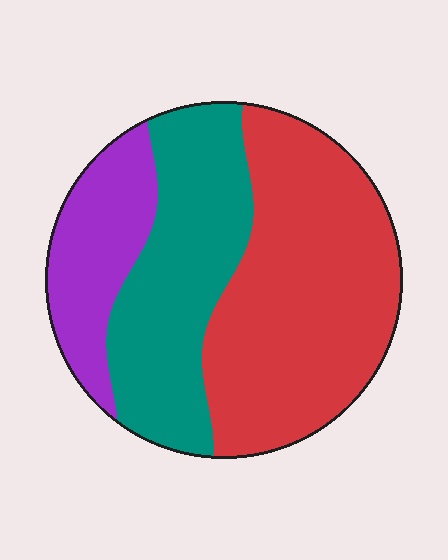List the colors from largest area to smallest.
From largest to smallest: red, teal, purple.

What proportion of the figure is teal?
Teal covers 33% of the figure.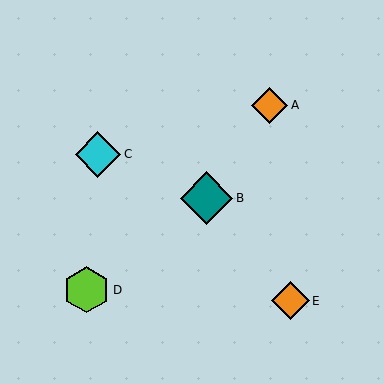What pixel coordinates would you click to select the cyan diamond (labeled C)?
Click at (98, 154) to select the cyan diamond C.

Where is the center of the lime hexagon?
The center of the lime hexagon is at (87, 290).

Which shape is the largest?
The teal diamond (labeled B) is the largest.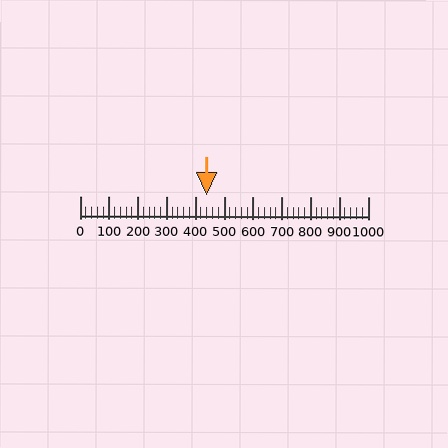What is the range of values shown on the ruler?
The ruler shows values from 0 to 1000.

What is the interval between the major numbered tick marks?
The major tick marks are spaced 100 units apart.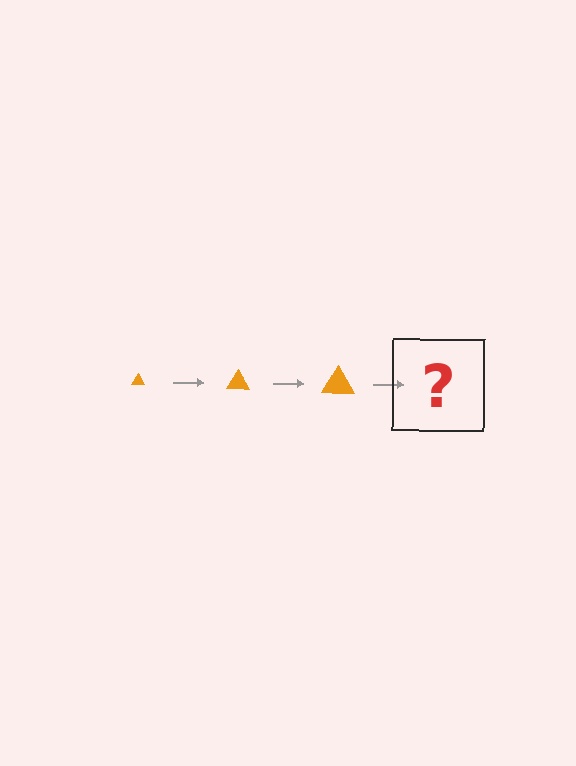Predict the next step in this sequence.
The next step is an orange triangle, larger than the previous one.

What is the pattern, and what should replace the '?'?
The pattern is that the triangle gets progressively larger each step. The '?' should be an orange triangle, larger than the previous one.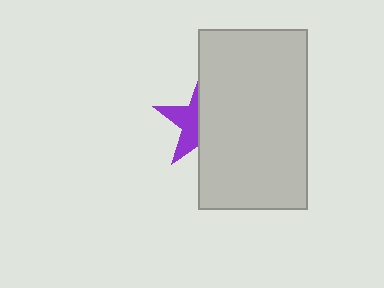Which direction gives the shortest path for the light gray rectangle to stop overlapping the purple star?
Moving right gives the shortest separation.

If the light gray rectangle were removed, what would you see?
You would see the complete purple star.